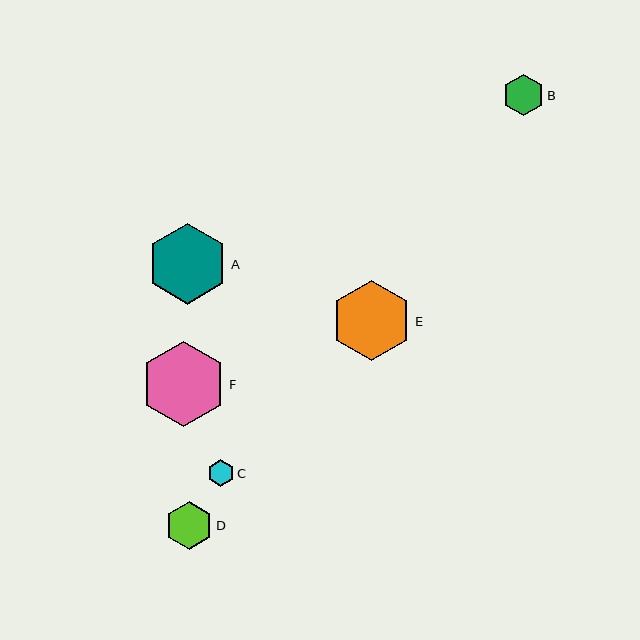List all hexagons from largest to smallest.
From largest to smallest: F, A, E, D, B, C.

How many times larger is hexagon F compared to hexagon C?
Hexagon F is approximately 3.2 times the size of hexagon C.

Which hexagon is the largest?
Hexagon F is the largest with a size of approximately 85 pixels.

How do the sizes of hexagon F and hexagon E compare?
Hexagon F and hexagon E are approximately the same size.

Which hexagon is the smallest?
Hexagon C is the smallest with a size of approximately 27 pixels.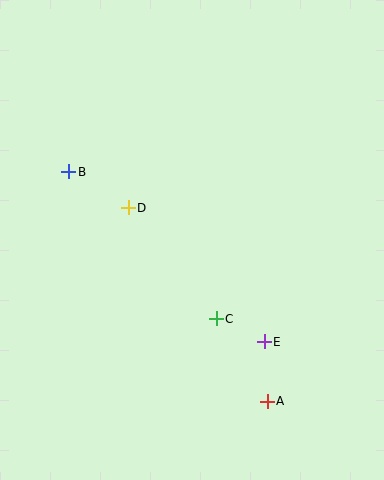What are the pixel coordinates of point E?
Point E is at (264, 342).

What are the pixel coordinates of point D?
Point D is at (128, 208).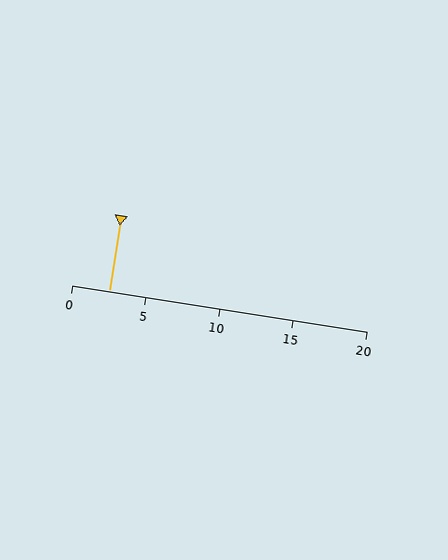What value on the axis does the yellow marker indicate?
The marker indicates approximately 2.5.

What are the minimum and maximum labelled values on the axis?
The axis runs from 0 to 20.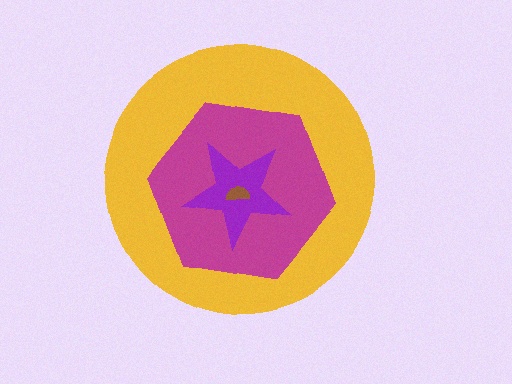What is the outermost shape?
The yellow circle.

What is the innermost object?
The brown semicircle.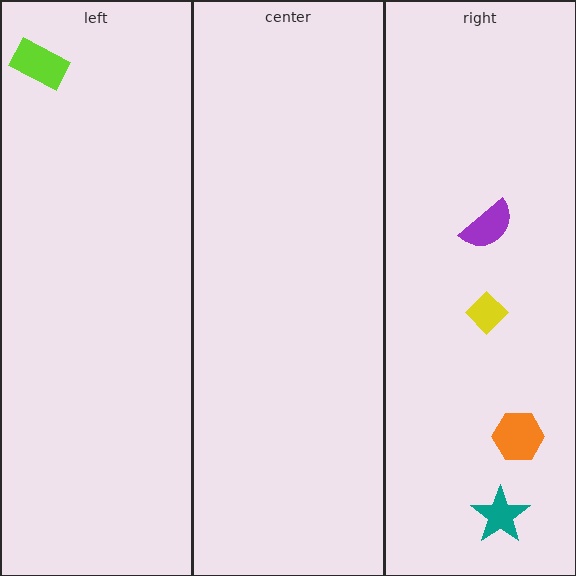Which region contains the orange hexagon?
The right region.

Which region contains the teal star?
The right region.